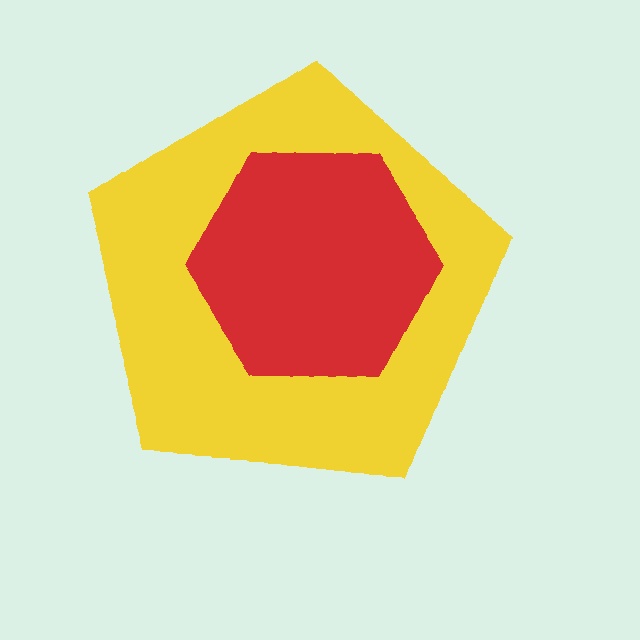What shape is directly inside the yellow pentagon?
The red hexagon.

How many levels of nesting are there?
2.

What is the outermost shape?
The yellow pentagon.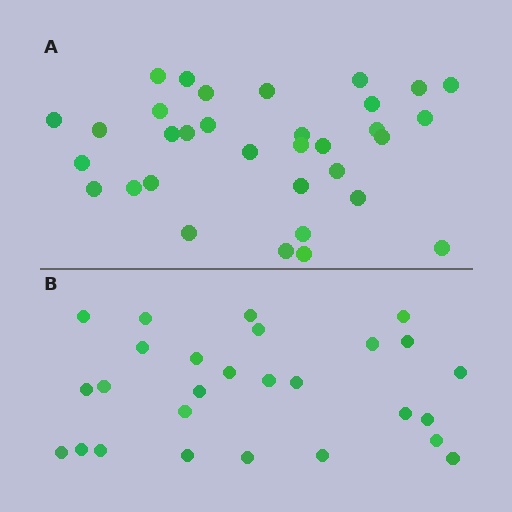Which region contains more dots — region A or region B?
Region A (the top region) has more dots.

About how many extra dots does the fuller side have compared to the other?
Region A has about 6 more dots than region B.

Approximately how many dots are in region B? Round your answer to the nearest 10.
About 30 dots. (The exact count is 27, which rounds to 30.)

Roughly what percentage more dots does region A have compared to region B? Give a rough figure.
About 20% more.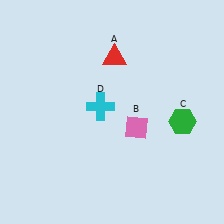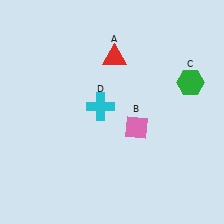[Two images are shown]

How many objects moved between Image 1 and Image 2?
1 object moved between the two images.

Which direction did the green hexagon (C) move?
The green hexagon (C) moved up.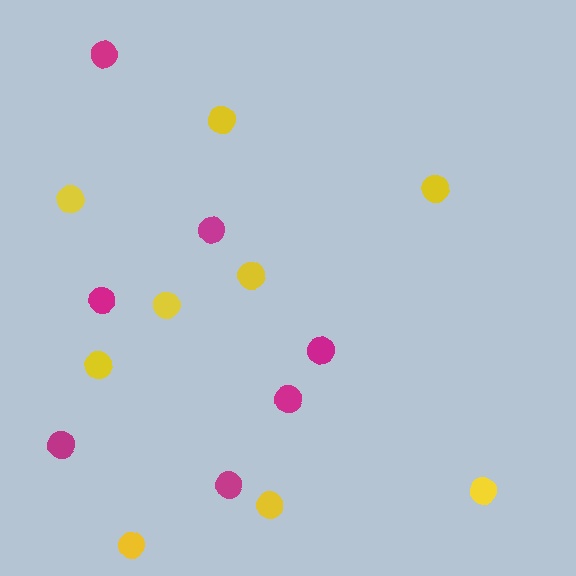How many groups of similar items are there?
There are 2 groups: one group of magenta circles (7) and one group of yellow circles (9).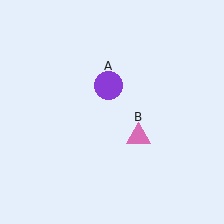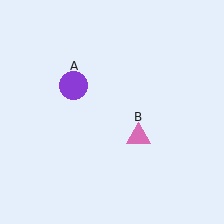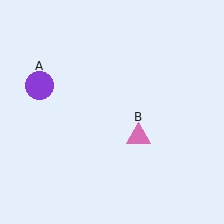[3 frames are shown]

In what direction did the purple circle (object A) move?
The purple circle (object A) moved left.